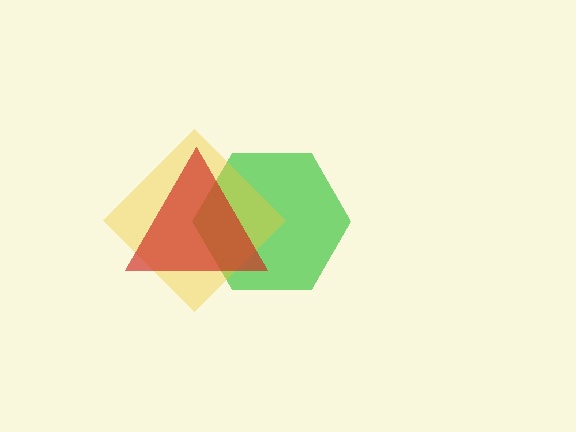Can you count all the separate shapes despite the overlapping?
Yes, there are 3 separate shapes.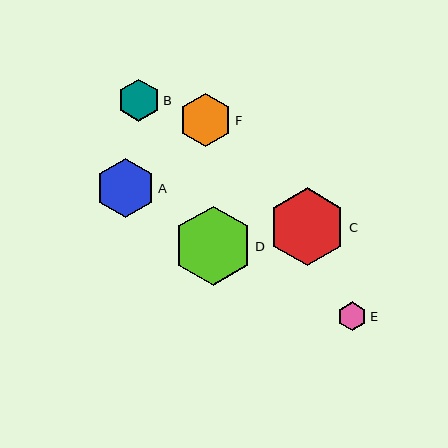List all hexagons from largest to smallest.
From largest to smallest: D, C, A, F, B, E.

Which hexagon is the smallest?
Hexagon E is the smallest with a size of approximately 29 pixels.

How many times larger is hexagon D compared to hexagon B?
Hexagon D is approximately 1.9 times the size of hexagon B.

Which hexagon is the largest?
Hexagon D is the largest with a size of approximately 79 pixels.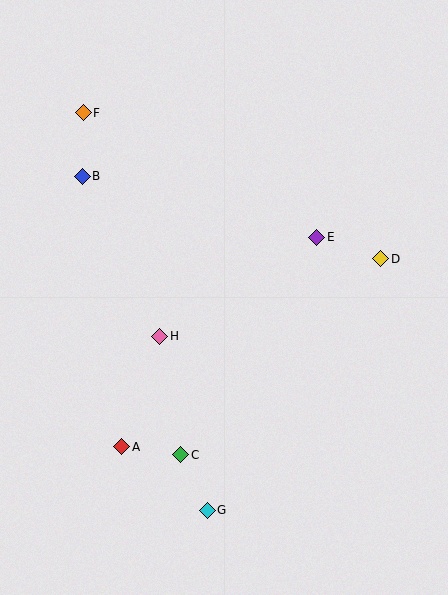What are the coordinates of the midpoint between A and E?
The midpoint between A and E is at (219, 342).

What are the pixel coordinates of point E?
Point E is at (317, 237).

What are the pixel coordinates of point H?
Point H is at (160, 336).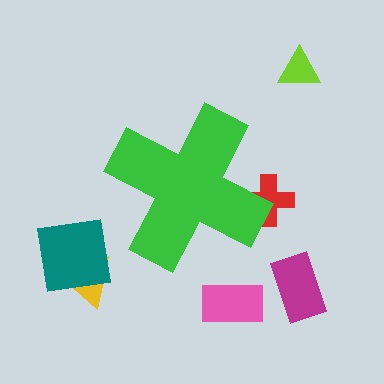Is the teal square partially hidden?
No, the teal square is fully visible.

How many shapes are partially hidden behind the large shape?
1 shape is partially hidden.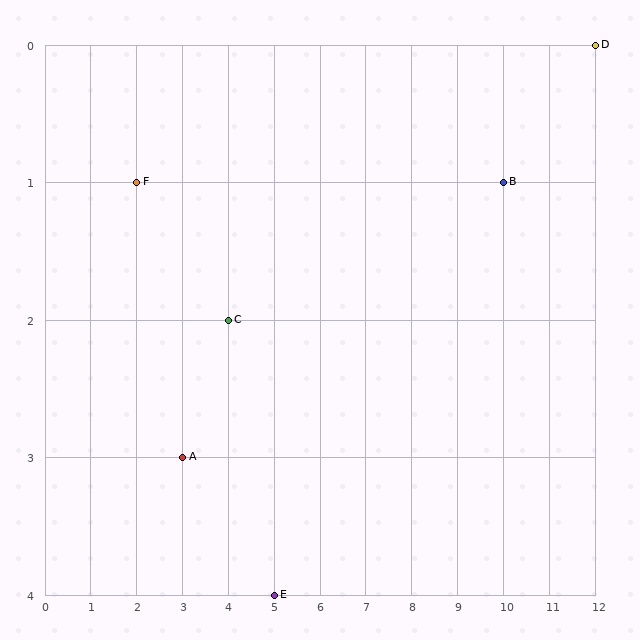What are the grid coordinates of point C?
Point C is at grid coordinates (4, 2).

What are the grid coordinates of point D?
Point D is at grid coordinates (12, 0).